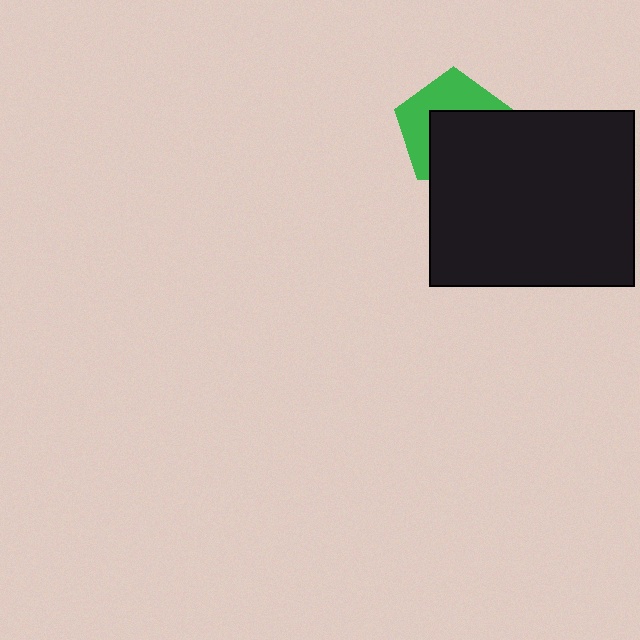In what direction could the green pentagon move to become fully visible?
The green pentagon could move toward the upper-left. That would shift it out from behind the black rectangle entirely.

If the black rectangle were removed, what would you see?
You would see the complete green pentagon.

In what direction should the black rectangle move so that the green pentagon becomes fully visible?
The black rectangle should move toward the lower-right. That is the shortest direction to clear the overlap and leave the green pentagon fully visible.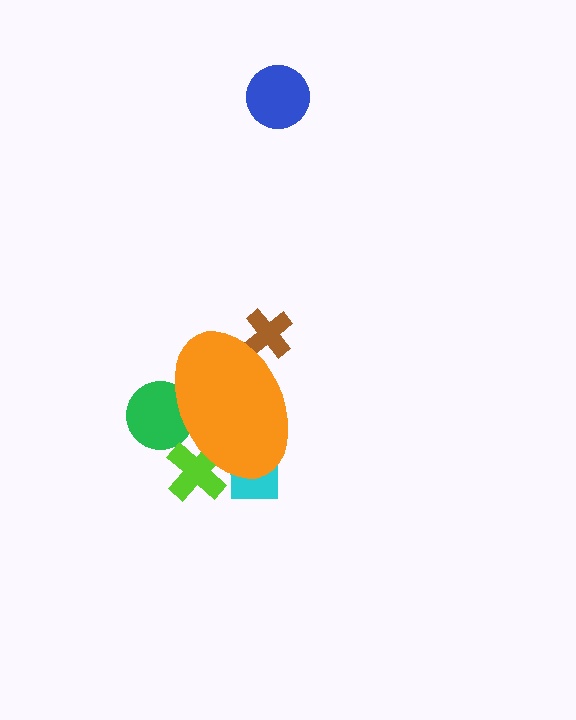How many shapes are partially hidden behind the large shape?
4 shapes are partially hidden.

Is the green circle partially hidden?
Yes, the green circle is partially hidden behind the orange ellipse.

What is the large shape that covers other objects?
An orange ellipse.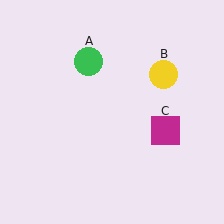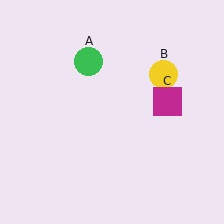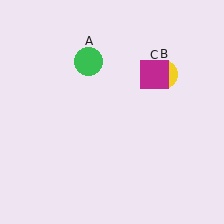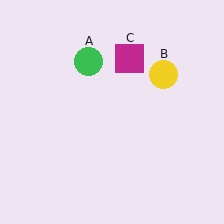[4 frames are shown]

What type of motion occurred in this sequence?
The magenta square (object C) rotated counterclockwise around the center of the scene.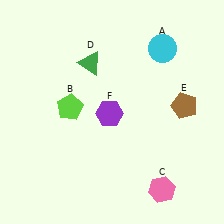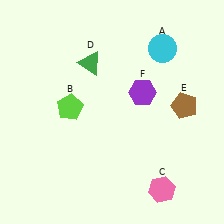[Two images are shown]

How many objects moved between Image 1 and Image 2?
1 object moved between the two images.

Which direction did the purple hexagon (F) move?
The purple hexagon (F) moved right.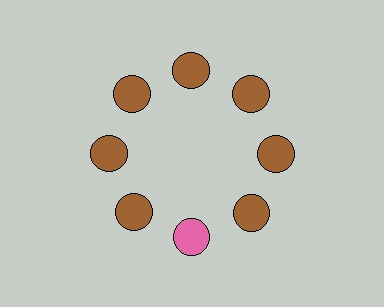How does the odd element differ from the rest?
It has a different color: pink instead of brown.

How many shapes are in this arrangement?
There are 8 shapes arranged in a ring pattern.